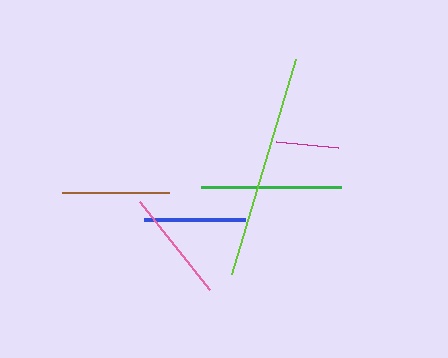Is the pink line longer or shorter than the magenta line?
The pink line is longer than the magenta line.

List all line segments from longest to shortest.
From longest to shortest: lime, green, pink, brown, blue, magenta.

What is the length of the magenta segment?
The magenta segment is approximately 62 pixels long.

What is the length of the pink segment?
The pink segment is approximately 113 pixels long.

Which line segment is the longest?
The lime line is the longest at approximately 224 pixels.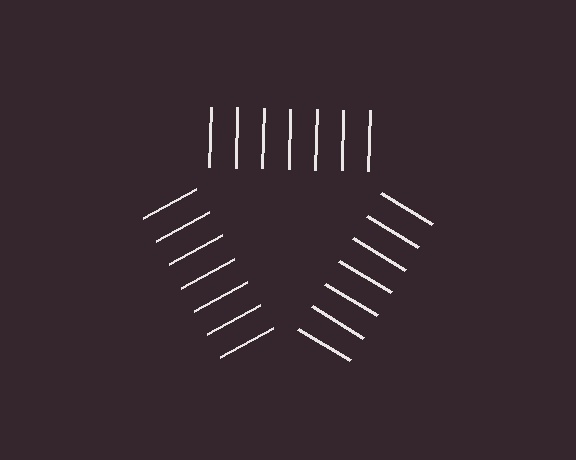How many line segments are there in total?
21 — 7 along each of the 3 edges.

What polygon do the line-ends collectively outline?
An illusory triangle — the line segments terminate on its edges but no continuous stroke is drawn.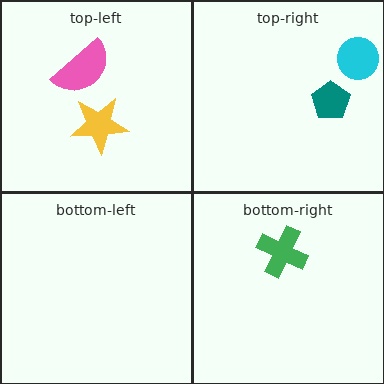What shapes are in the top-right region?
The cyan circle, the teal pentagon.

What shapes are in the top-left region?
The pink semicircle, the yellow star.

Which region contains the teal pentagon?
The top-right region.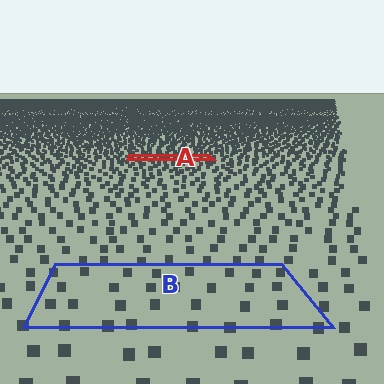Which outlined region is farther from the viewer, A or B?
Region A is farther from the viewer — the texture elements inside it appear smaller and more densely packed.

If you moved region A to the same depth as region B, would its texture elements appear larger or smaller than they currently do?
They would appear larger. At a closer depth, the same texture elements are projected at a bigger on-screen size.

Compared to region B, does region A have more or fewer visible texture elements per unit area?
Region A has more texture elements per unit area — they are packed more densely because it is farther away.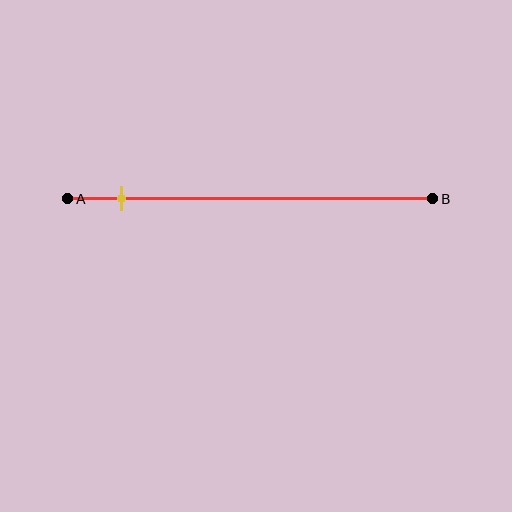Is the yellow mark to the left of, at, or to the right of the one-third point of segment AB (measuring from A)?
The yellow mark is to the left of the one-third point of segment AB.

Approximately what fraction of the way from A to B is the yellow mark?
The yellow mark is approximately 15% of the way from A to B.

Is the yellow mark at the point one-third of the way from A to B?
No, the mark is at about 15% from A, not at the 33% one-third point.